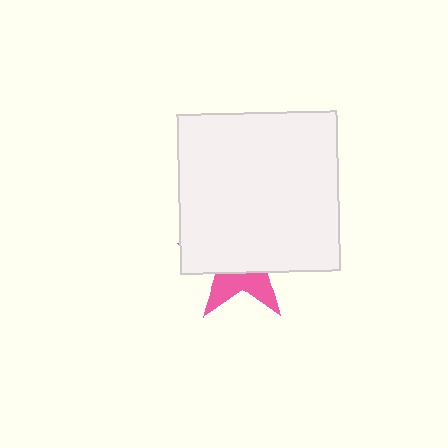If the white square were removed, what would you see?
You would see the complete pink star.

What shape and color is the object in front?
The object in front is a white square.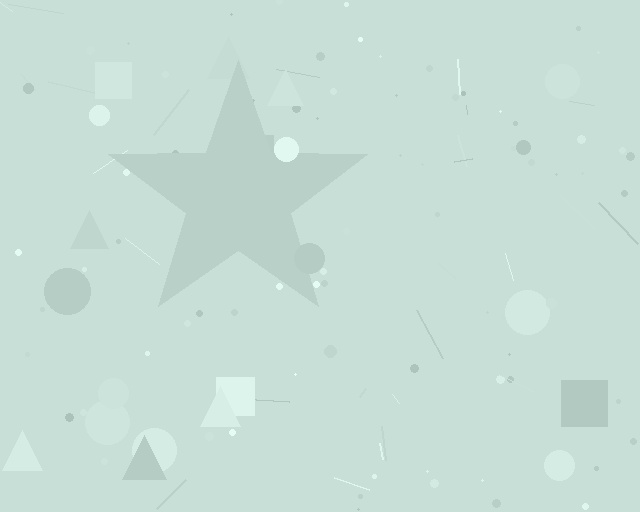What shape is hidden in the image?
A star is hidden in the image.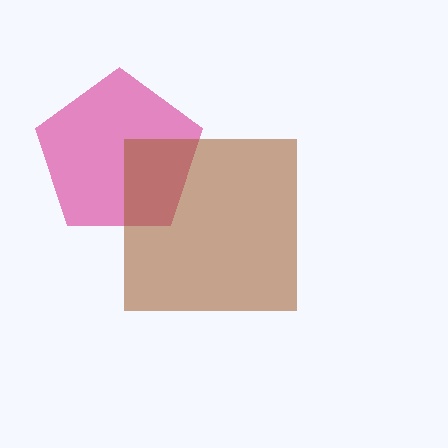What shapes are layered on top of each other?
The layered shapes are: a magenta pentagon, a brown square.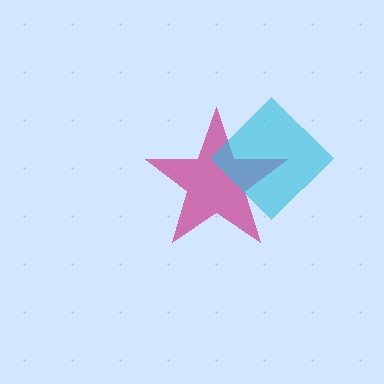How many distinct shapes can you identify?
There are 2 distinct shapes: a magenta star, a cyan diamond.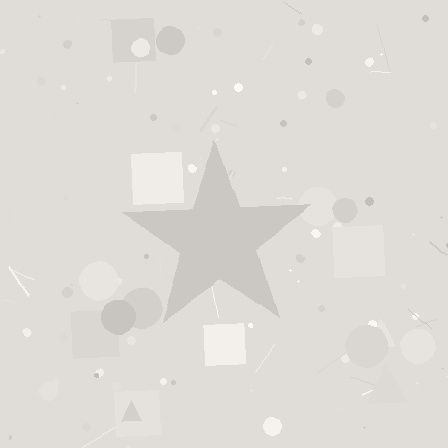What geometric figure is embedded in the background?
A star is embedded in the background.